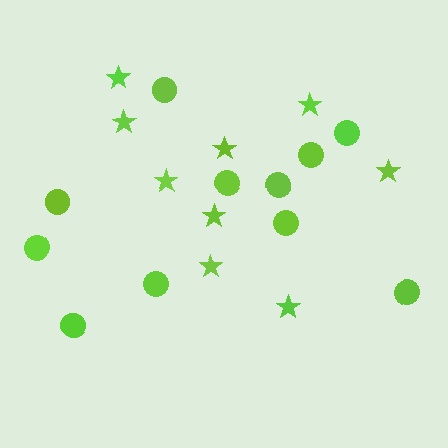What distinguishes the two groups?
There are 2 groups: one group of circles (11) and one group of stars (9).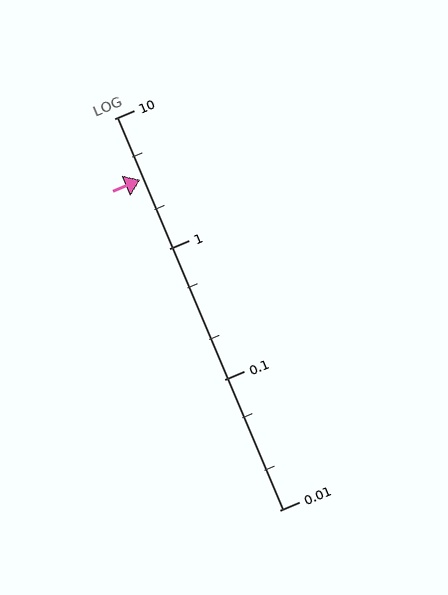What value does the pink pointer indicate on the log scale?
The pointer indicates approximately 3.4.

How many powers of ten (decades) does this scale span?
The scale spans 3 decades, from 0.01 to 10.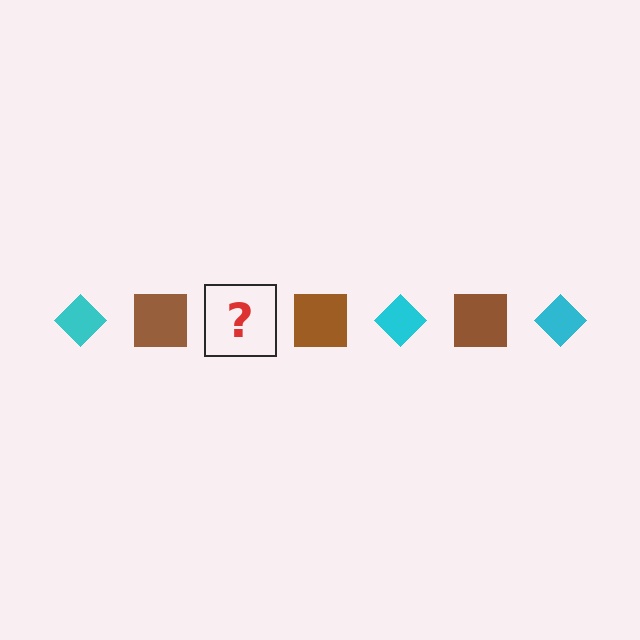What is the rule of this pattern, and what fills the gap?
The rule is that the pattern alternates between cyan diamond and brown square. The gap should be filled with a cyan diamond.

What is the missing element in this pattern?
The missing element is a cyan diamond.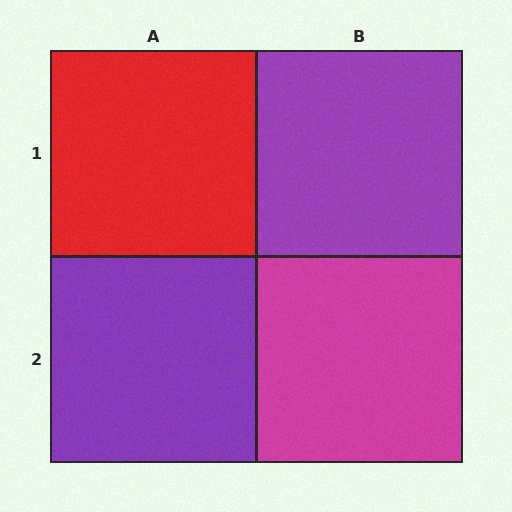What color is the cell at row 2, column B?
Magenta.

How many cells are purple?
2 cells are purple.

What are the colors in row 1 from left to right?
Red, purple.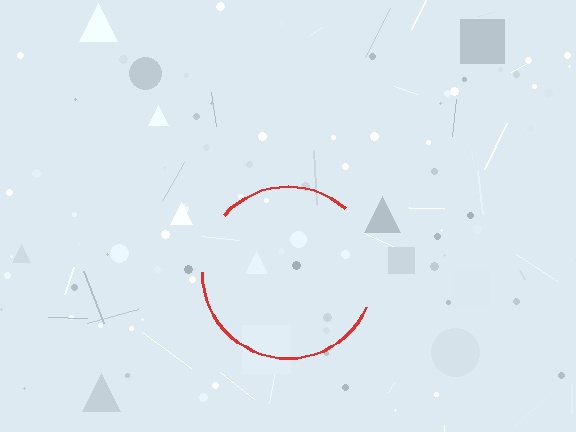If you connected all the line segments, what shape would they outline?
They would outline a circle.